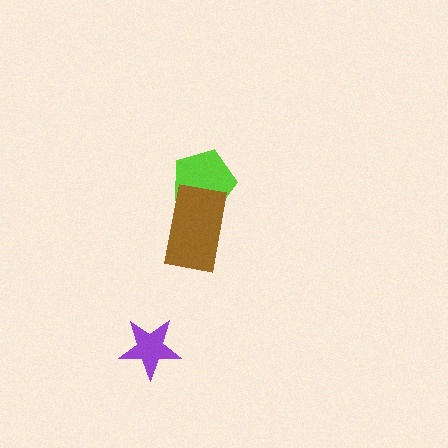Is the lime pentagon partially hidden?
Yes, it is partially covered by another shape.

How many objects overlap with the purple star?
0 objects overlap with the purple star.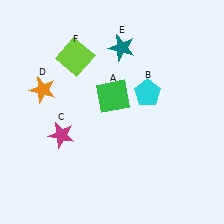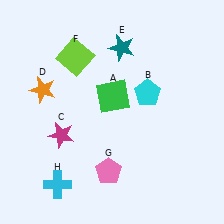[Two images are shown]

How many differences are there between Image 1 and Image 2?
There are 2 differences between the two images.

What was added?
A pink pentagon (G), a cyan cross (H) were added in Image 2.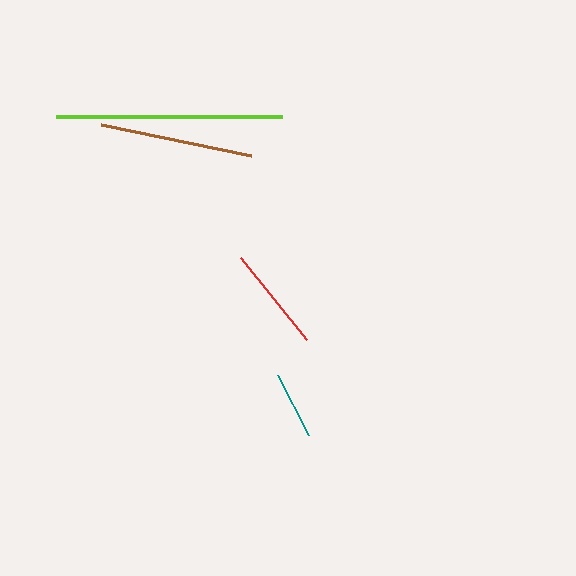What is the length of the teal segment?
The teal segment is approximately 68 pixels long.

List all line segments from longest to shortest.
From longest to shortest: lime, brown, red, teal.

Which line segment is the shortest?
The teal line is the shortest at approximately 68 pixels.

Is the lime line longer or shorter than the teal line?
The lime line is longer than the teal line.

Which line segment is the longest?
The lime line is the longest at approximately 226 pixels.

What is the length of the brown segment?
The brown segment is approximately 154 pixels long.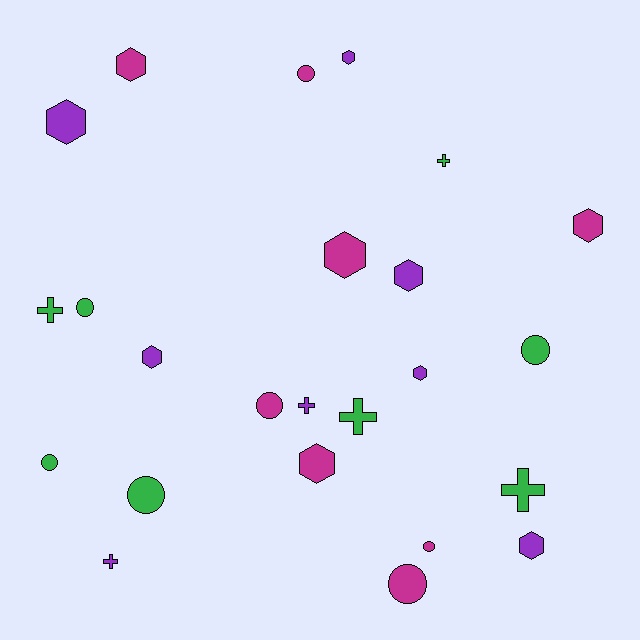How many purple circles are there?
There are no purple circles.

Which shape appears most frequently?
Hexagon, with 10 objects.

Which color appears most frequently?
Purple, with 8 objects.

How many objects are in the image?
There are 24 objects.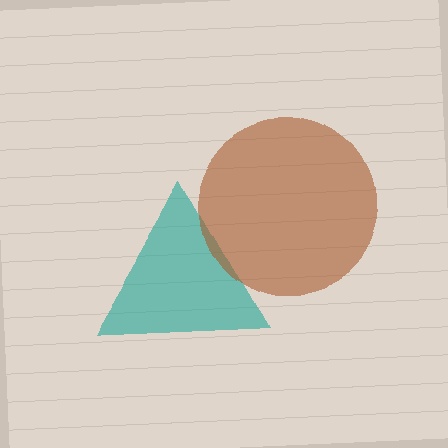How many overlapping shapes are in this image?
There are 2 overlapping shapes in the image.